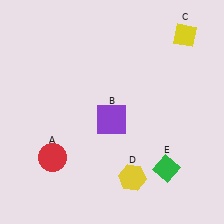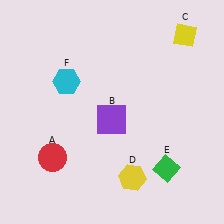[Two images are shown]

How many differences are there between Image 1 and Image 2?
There is 1 difference between the two images.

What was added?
A cyan hexagon (F) was added in Image 2.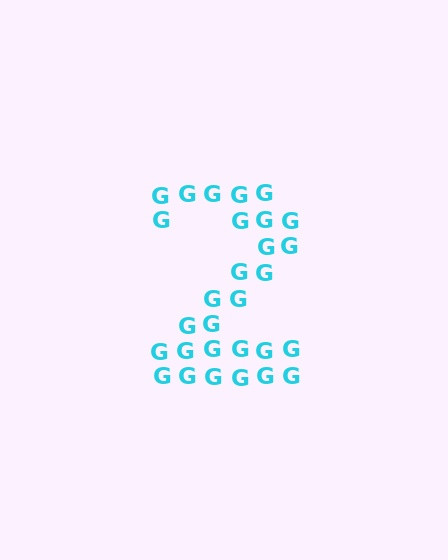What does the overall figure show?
The overall figure shows the digit 2.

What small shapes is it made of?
It is made of small letter G's.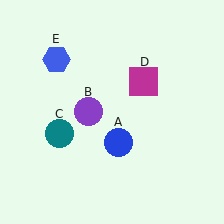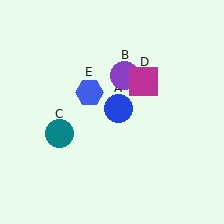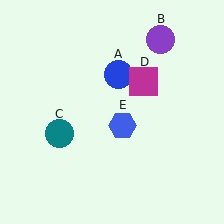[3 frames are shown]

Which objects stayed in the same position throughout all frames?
Teal circle (object C) and magenta square (object D) remained stationary.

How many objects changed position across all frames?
3 objects changed position: blue circle (object A), purple circle (object B), blue hexagon (object E).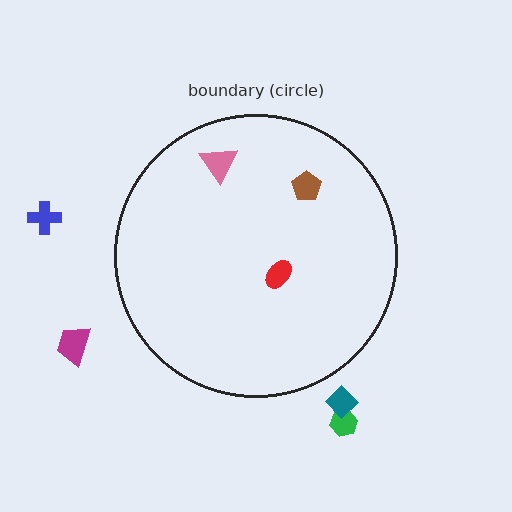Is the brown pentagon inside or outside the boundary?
Inside.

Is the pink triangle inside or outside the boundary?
Inside.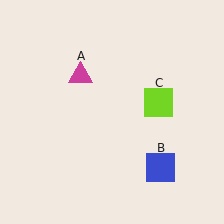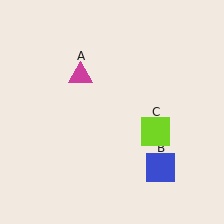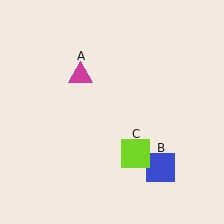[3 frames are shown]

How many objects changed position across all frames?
1 object changed position: lime square (object C).